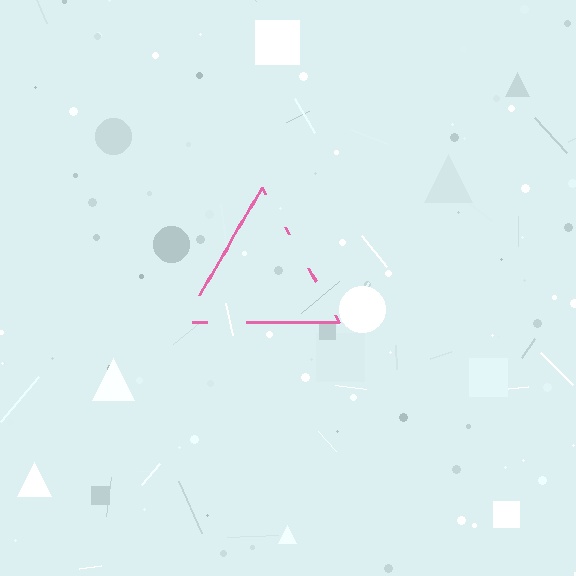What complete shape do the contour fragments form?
The contour fragments form a triangle.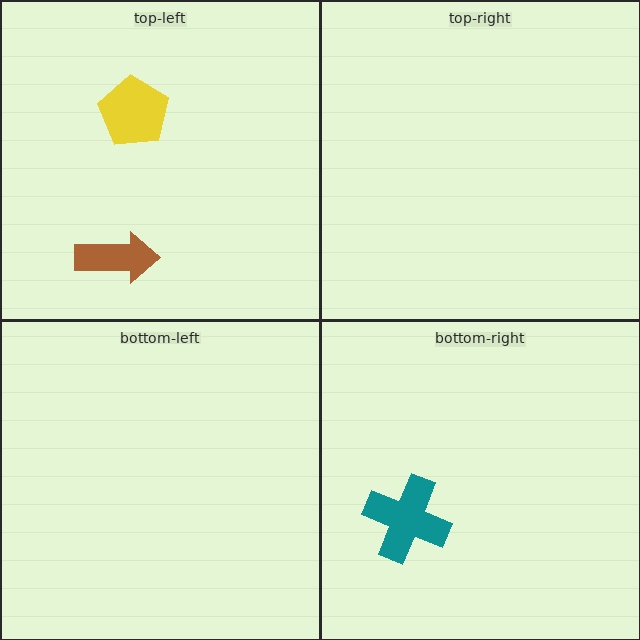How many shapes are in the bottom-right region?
1.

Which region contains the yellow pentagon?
The top-left region.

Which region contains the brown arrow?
The top-left region.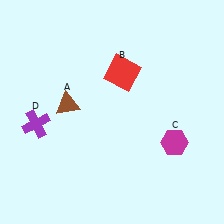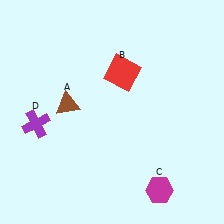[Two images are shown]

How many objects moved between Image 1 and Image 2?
1 object moved between the two images.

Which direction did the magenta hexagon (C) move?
The magenta hexagon (C) moved down.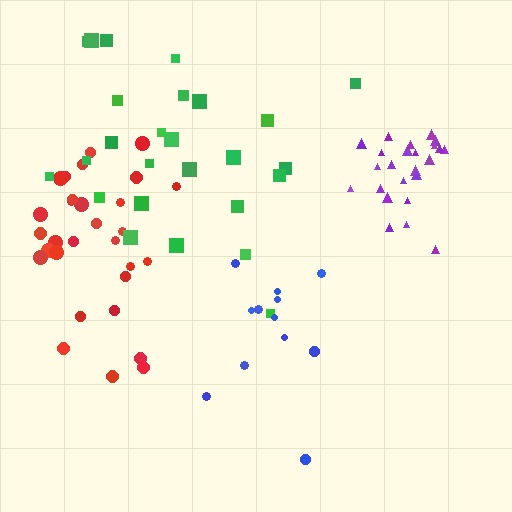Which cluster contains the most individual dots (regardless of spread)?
Red (32).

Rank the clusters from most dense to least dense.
purple, red, blue, green.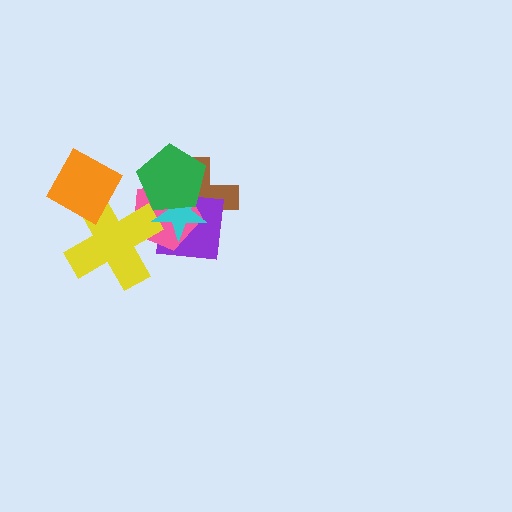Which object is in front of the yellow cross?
The orange diamond is in front of the yellow cross.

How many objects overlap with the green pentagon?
4 objects overlap with the green pentagon.